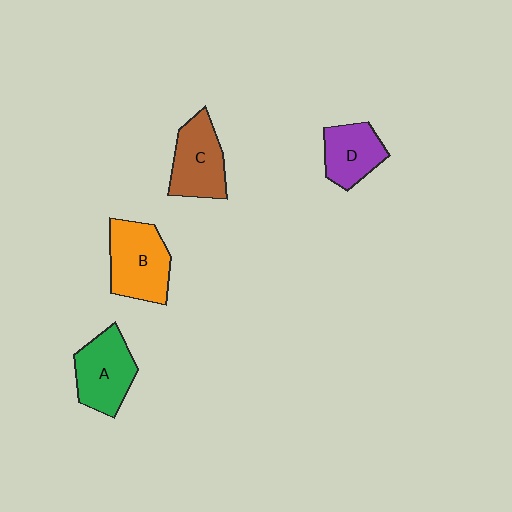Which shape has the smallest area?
Shape D (purple).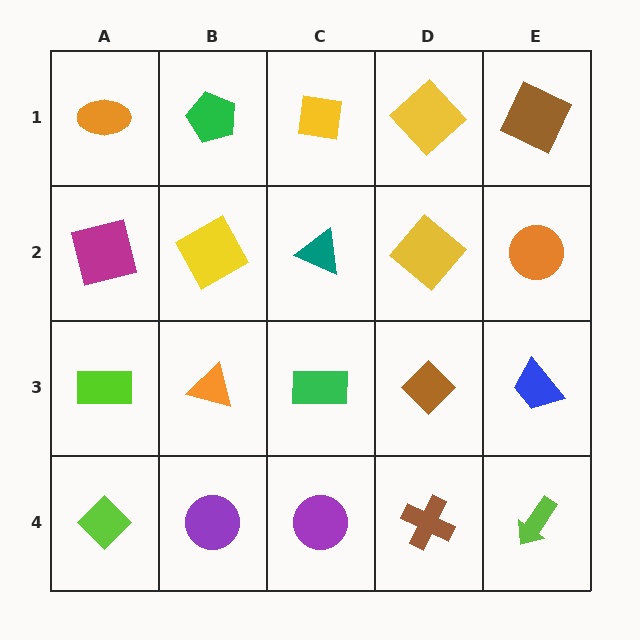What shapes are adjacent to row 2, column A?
An orange ellipse (row 1, column A), a lime rectangle (row 3, column A), a yellow square (row 2, column B).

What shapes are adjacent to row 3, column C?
A teal triangle (row 2, column C), a purple circle (row 4, column C), an orange triangle (row 3, column B), a brown diamond (row 3, column D).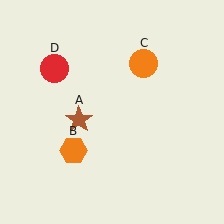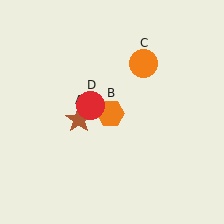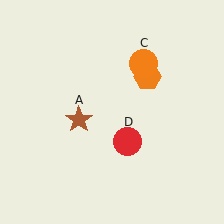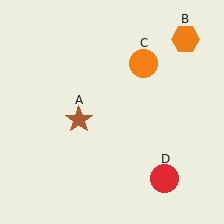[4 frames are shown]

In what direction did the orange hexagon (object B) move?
The orange hexagon (object B) moved up and to the right.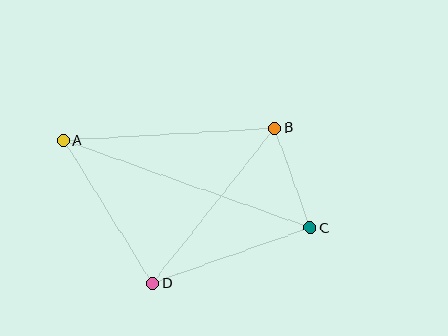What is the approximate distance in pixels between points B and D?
The distance between B and D is approximately 198 pixels.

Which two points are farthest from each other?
Points A and C are farthest from each other.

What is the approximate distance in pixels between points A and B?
The distance between A and B is approximately 212 pixels.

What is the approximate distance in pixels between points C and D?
The distance between C and D is approximately 167 pixels.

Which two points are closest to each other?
Points B and C are closest to each other.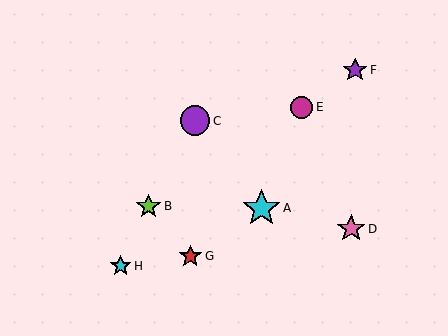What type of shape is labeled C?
Shape C is a purple circle.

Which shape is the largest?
The cyan star (labeled A) is the largest.